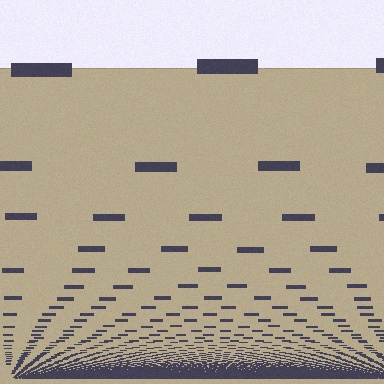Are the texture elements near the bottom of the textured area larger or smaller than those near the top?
Smaller. The gradient is inverted — elements near the bottom are smaller and denser.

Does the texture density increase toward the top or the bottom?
Density increases toward the bottom.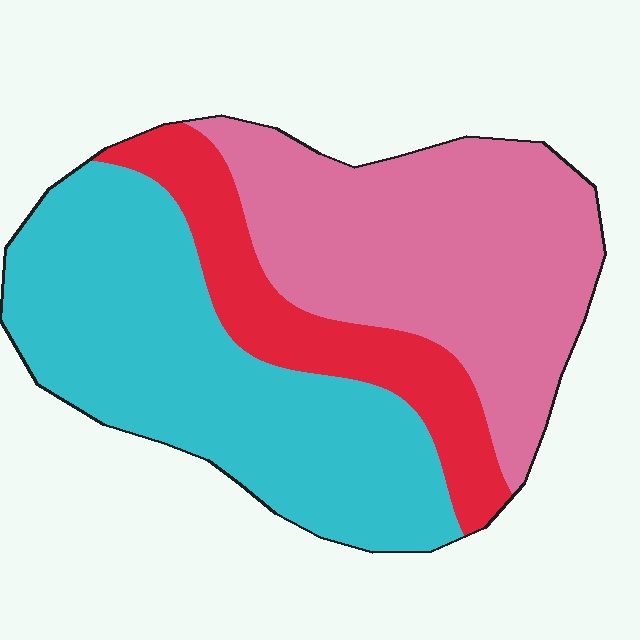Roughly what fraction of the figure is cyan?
Cyan takes up about two fifths (2/5) of the figure.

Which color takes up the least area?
Red, at roughly 20%.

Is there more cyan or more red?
Cyan.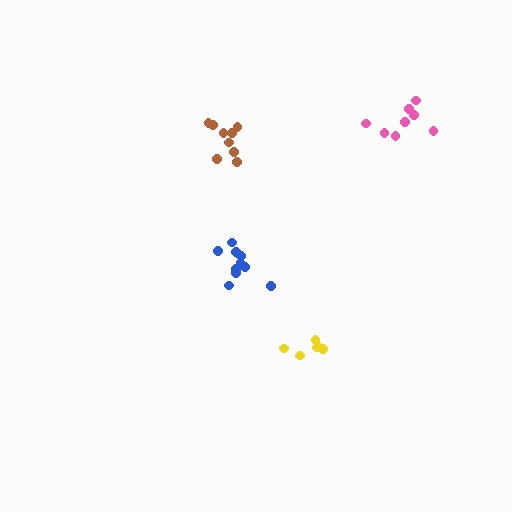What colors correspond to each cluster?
The clusters are colored: yellow, blue, pink, brown.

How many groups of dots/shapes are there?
There are 4 groups.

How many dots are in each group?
Group 1: 6 dots, Group 2: 10 dots, Group 3: 8 dots, Group 4: 9 dots (33 total).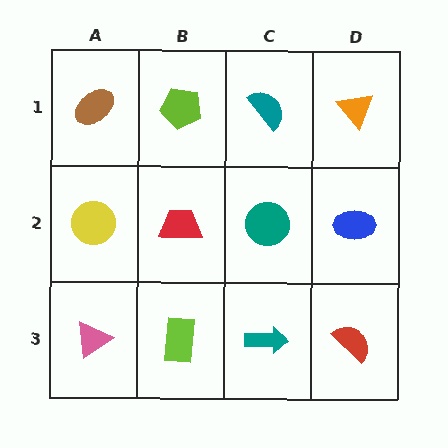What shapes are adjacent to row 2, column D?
An orange triangle (row 1, column D), a red semicircle (row 3, column D), a teal circle (row 2, column C).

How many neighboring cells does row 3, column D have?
2.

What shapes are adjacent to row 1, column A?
A yellow circle (row 2, column A), a lime pentagon (row 1, column B).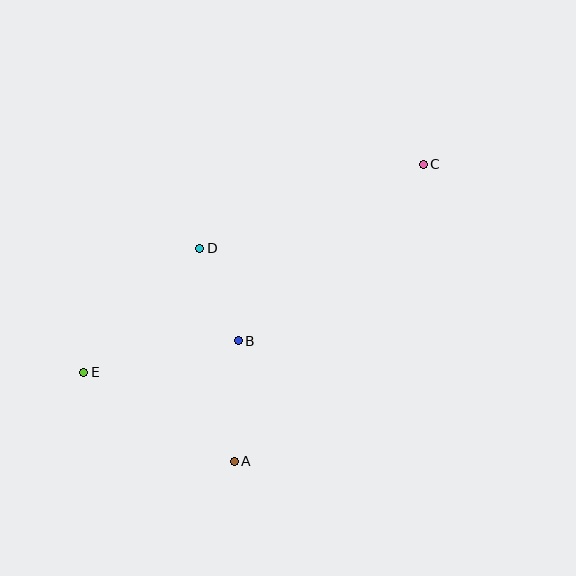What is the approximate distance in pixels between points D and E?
The distance between D and E is approximately 170 pixels.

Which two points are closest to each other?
Points B and D are closest to each other.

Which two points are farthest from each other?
Points C and E are farthest from each other.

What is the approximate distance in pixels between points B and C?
The distance between B and C is approximately 256 pixels.